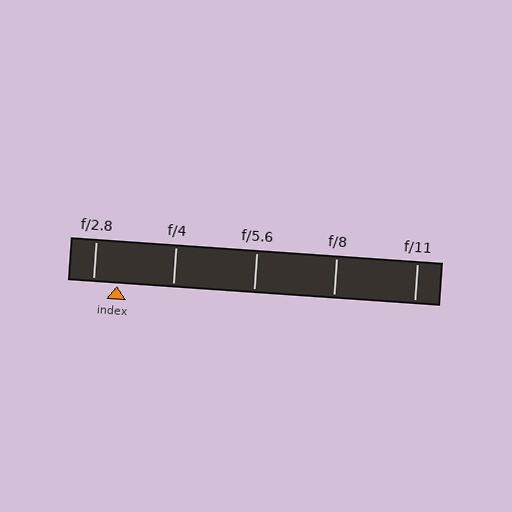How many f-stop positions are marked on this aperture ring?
There are 5 f-stop positions marked.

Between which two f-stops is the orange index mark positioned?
The index mark is between f/2.8 and f/4.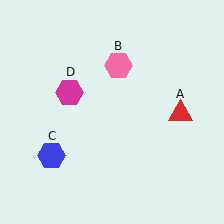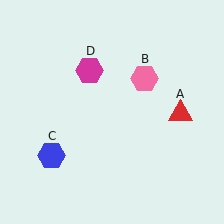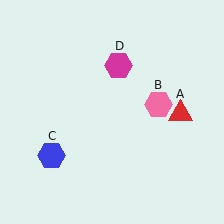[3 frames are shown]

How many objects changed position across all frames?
2 objects changed position: pink hexagon (object B), magenta hexagon (object D).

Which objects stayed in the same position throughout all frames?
Red triangle (object A) and blue hexagon (object C) remained stationary.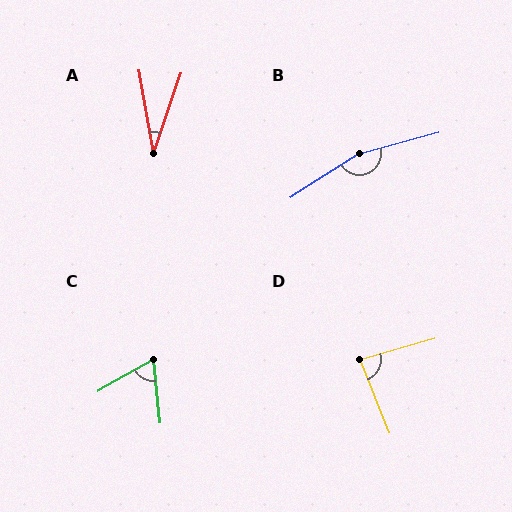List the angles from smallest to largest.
A (29°), C (66°), D (84°), B (163°).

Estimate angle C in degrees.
Approximately 66 degrees.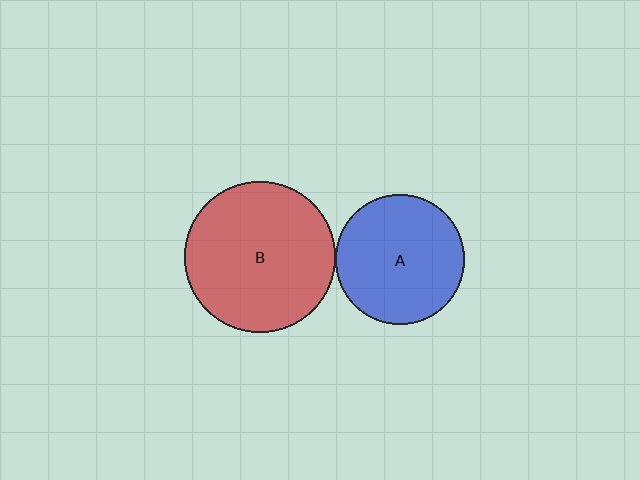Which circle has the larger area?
Circle B (red).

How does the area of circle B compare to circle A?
Approximately 1.4 times.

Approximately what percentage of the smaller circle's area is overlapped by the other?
Approximately 5%.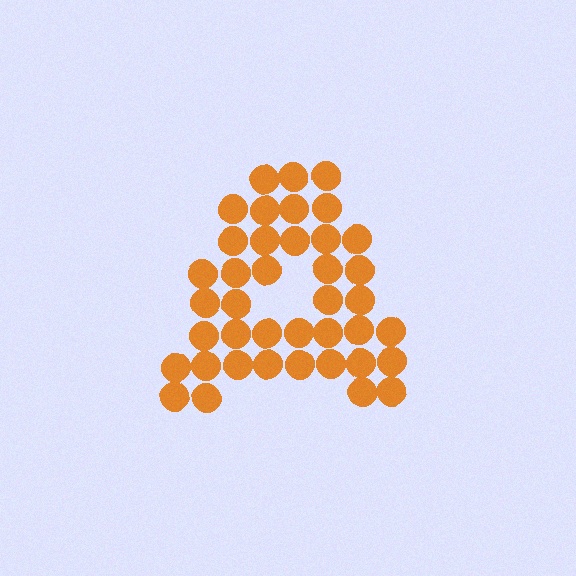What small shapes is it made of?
It is made of small circles.